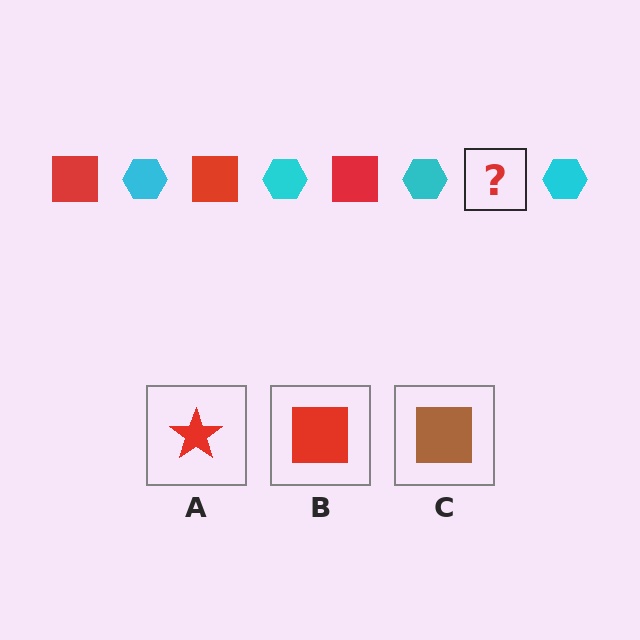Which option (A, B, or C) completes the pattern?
B.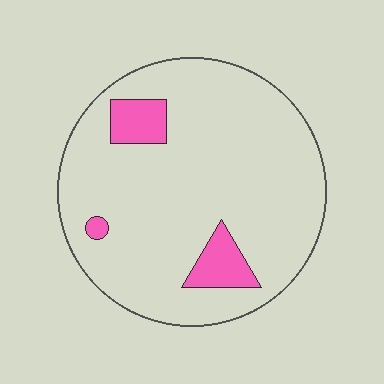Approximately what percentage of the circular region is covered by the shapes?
Approximately 10%.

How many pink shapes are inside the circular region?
3.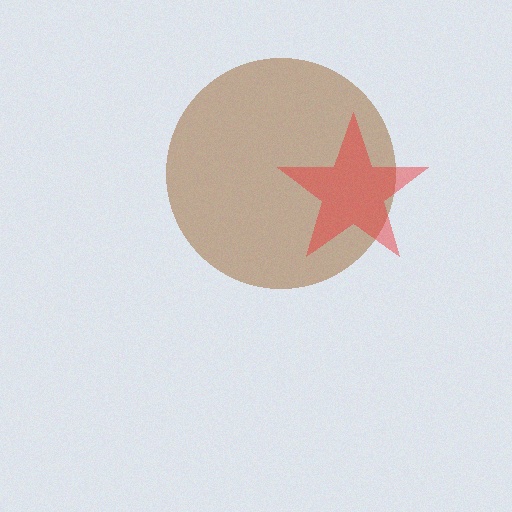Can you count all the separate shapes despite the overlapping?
Yes, there are 2 separate shapes.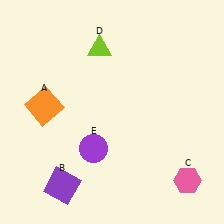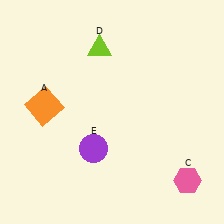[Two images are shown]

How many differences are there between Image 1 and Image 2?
There is 1 difference between the two images.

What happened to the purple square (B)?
The purple square (B) was removed in Image 2. It was in the bottom-left area of Image 1.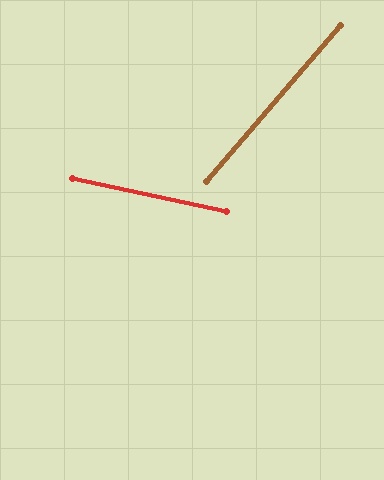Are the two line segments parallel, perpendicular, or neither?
Neither parallel nor perpendicular — they differ by about 61°.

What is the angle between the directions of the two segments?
Approximately 61 degrees.